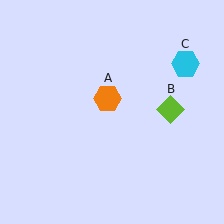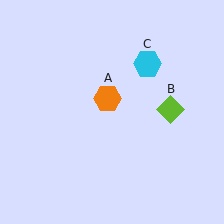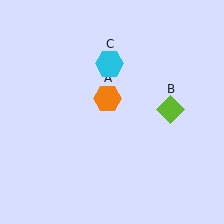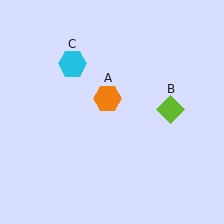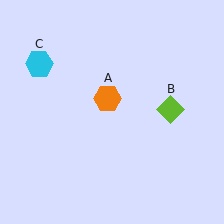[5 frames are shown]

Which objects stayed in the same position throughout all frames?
Orange hexagon (object A) and lime diamond (object B) remained stationary.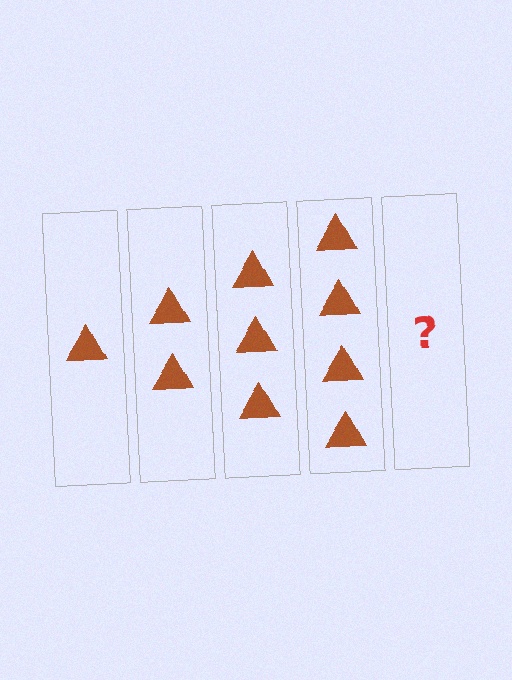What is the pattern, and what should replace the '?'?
The pattern is that each step adds one more triangle. The '?' should be 5 triangles.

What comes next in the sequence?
The next element should be 5 triangles.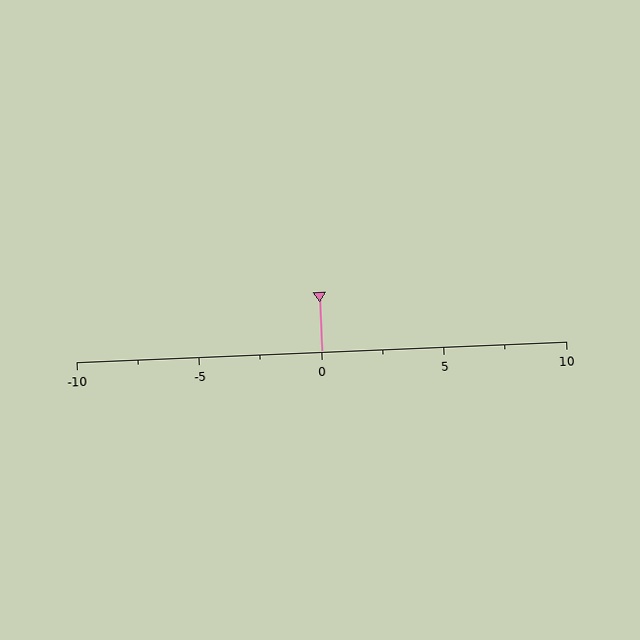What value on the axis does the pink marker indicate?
The marker indicates approximately 0.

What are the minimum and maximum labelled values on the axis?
The axis runs from -10 to 10.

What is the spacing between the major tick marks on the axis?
The major ticks are spaced 5 apart.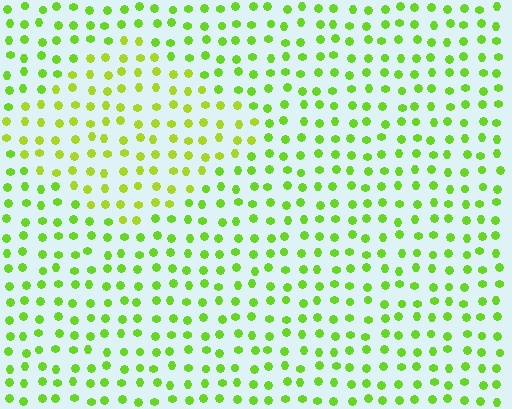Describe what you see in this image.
The image is filled with small lime elements in a uniform arrangement. A diamond-shaped region is visible where the elements are tinted to a slightly different hue, forming a subtle color boundary.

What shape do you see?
I see a diamond.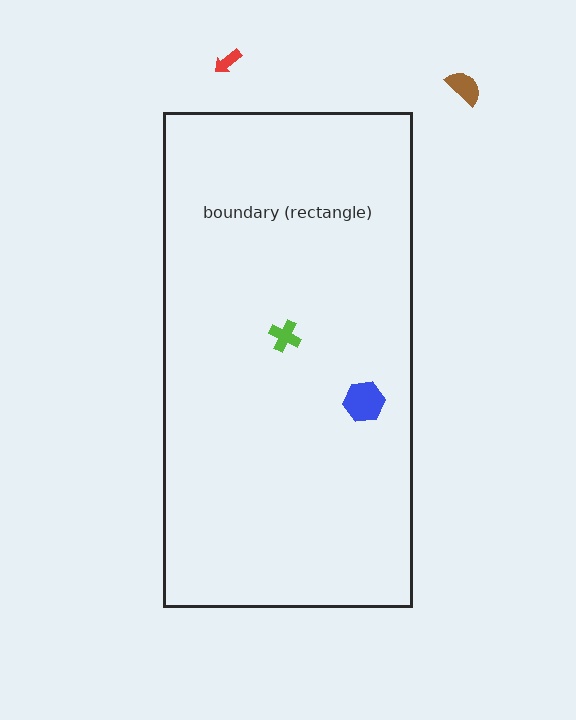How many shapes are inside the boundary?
2 inside, 2 outside.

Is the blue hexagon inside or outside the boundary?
Inside.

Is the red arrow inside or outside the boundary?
Outside.